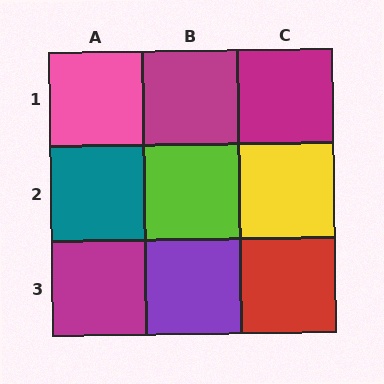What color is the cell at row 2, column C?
Yellow.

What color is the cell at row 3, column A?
Magenta.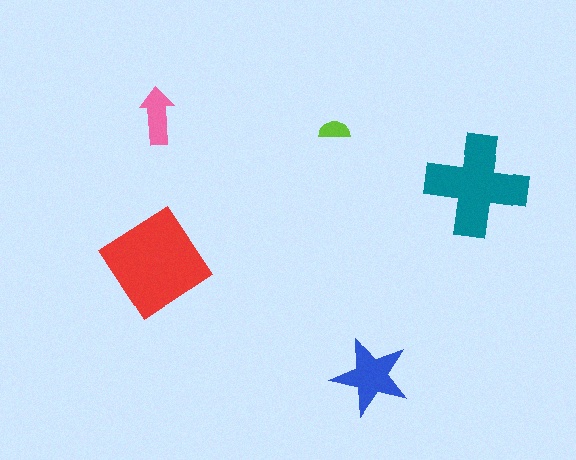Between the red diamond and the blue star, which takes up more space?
The red diamond.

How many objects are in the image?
There are 5 objects in the image.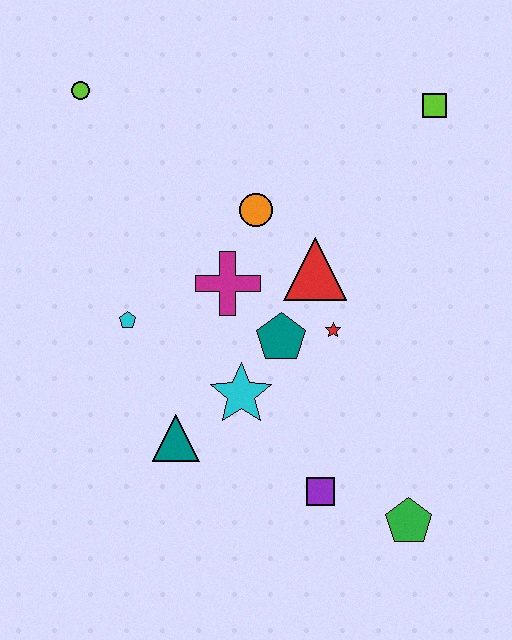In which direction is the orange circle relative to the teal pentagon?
The orange circle is above the teal pentagon.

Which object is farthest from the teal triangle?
The lime square is farthest from the teal triangle.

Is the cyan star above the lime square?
No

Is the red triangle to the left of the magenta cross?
No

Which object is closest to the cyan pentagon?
The magenta cross is closest to the cyan pentagon.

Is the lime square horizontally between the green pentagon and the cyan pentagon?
No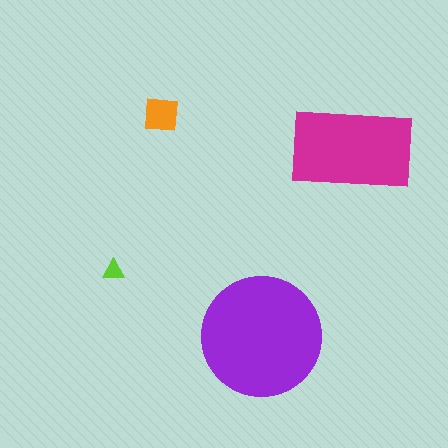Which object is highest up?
The orange square is topmost.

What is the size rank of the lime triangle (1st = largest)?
4th.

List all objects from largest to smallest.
The purple circle, the magenta rectangle, the orange square, the lime triangle.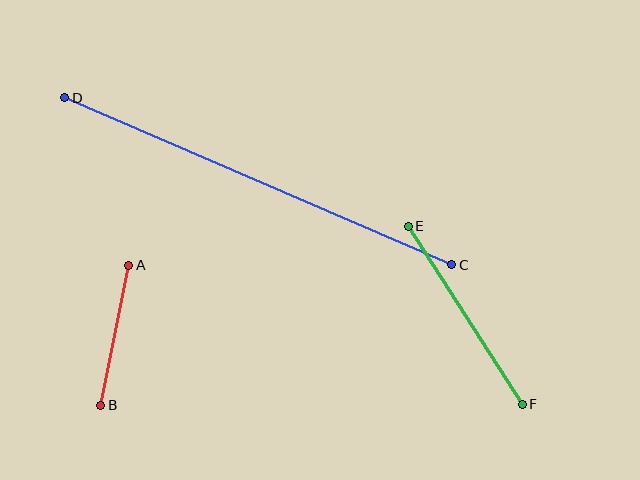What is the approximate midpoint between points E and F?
The midpoint is at approximately (465, 315) pixels.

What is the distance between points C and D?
The distance is approximately 421 pixels.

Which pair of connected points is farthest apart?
Points C and D are farthest apart.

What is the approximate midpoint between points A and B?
The midpoint is at approximately (115, 335) pixels.